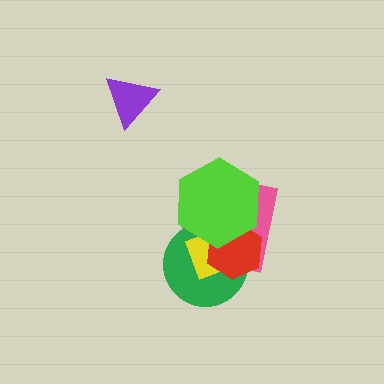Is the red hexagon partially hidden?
Yes, it is partially covered by another shape.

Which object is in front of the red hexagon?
The lime hexagon is in front of the red hexagon.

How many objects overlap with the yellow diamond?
4 objects overlap with the yellow diamond.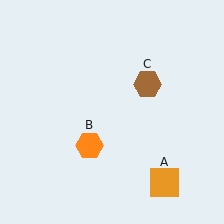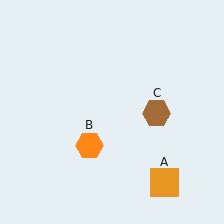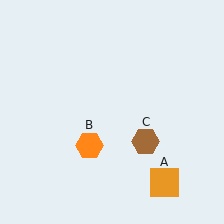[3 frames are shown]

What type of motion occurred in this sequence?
The brown hexagon (object C) rotated clockwise around the center of the scene.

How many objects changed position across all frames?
1 object changed position: brown hexagon (object C).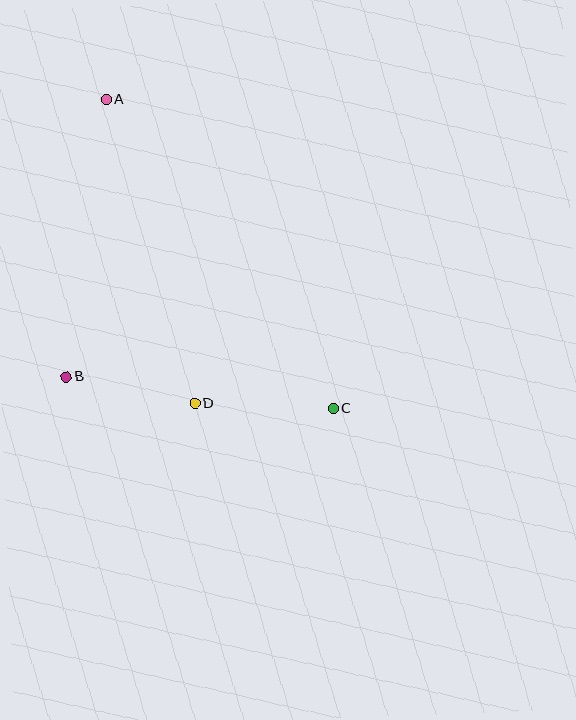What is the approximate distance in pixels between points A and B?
The distance between A and B is approximately 280 pixels.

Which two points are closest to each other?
Points B and D are closest to each other.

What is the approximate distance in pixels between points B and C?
The distance between B and C is approximately 269 pixels.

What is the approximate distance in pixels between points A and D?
The distance between A and D is approximately 317 pixels.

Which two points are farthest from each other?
Points A and C are farthest from each other.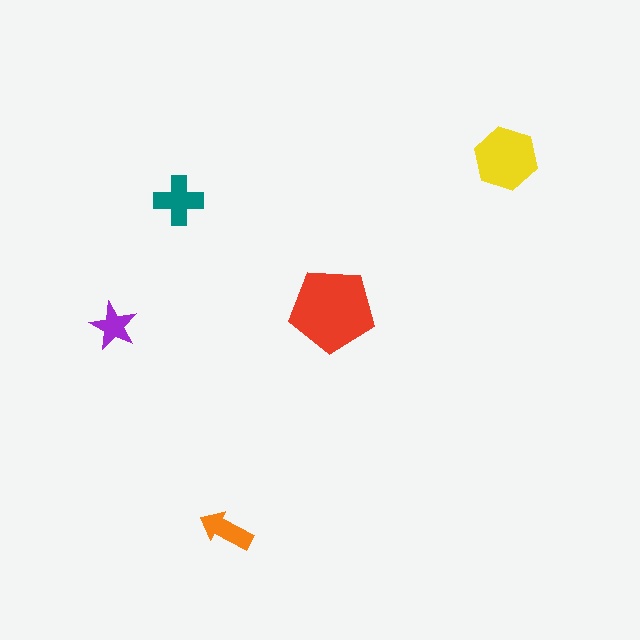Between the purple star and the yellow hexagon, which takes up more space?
The yellow hexagon.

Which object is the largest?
The red pentagon.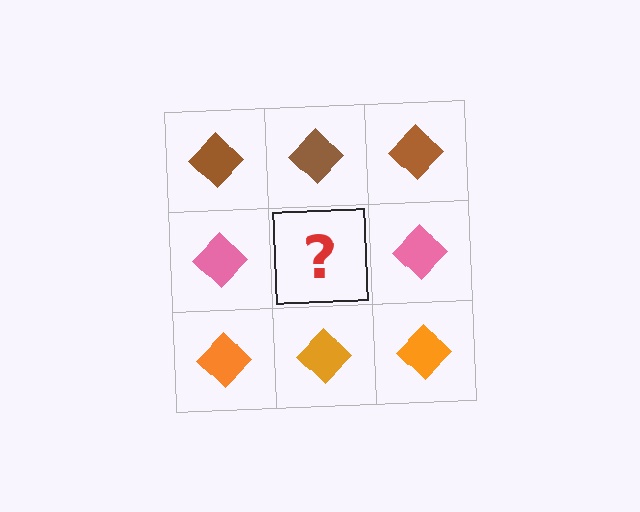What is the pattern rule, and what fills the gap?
The rule is that each row has a consistent color. The gap should be filled with a pink diamond.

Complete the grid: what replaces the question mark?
The question mark should be replaced with a pink diamond.